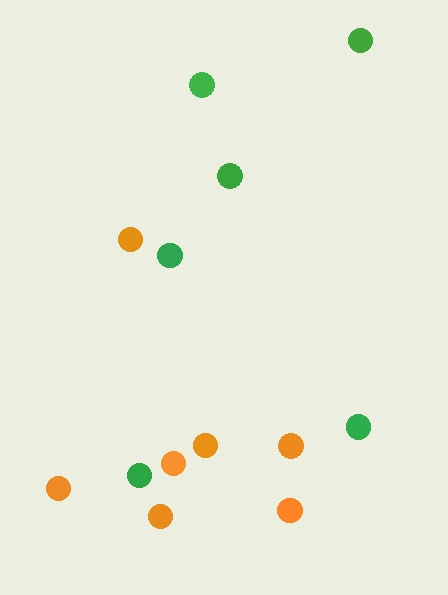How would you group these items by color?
There are 2 groups: one group of green circles (6) and one group of orange circles (7).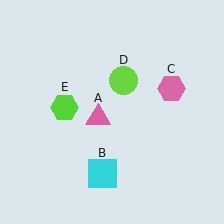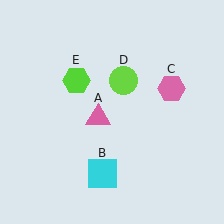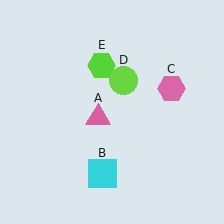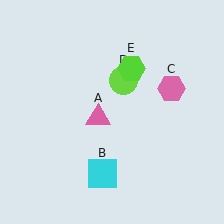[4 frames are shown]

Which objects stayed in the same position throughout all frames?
Pink triangle (object A) and cyan square (object B) and pink hexagon (object C) and lime circle (object D) remained stationary.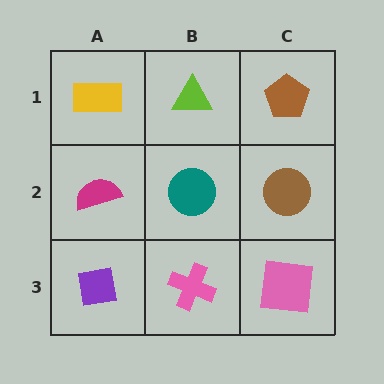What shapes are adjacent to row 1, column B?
A teal circle (row 2, column B), a yellow rectangle (row 1, column A), a brown pentagon (row 1, column C).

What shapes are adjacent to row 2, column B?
A lime triangle (row 1, column B), a pink cross (row 3, column B), a magenta semicircle (row 2, column A), a brown circle (row 2, column C).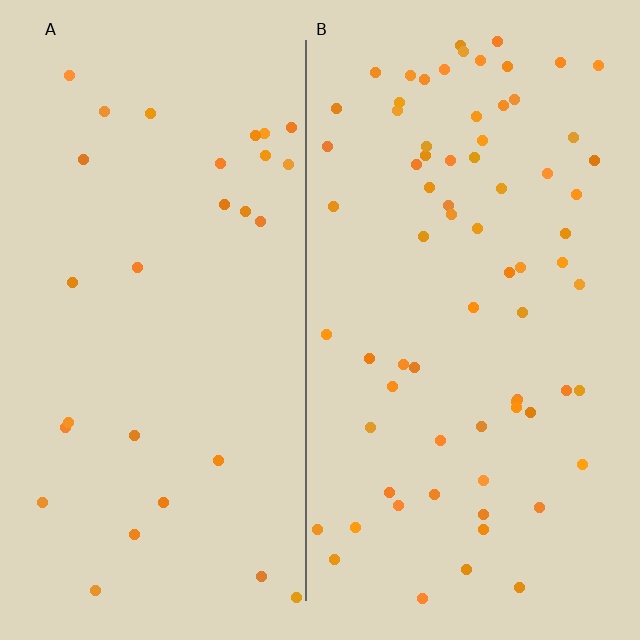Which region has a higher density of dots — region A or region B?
B (the right).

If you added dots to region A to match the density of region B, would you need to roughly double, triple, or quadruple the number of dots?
Approximately triple.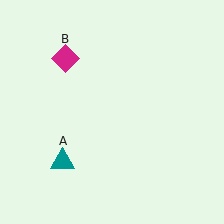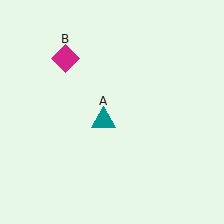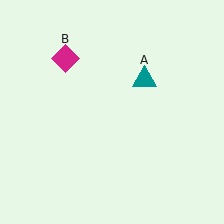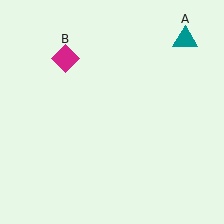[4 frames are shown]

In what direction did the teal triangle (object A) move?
The teal triangle (object A) moved up and to the right.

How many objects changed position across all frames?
1 object changed position: teal triangle (object A).